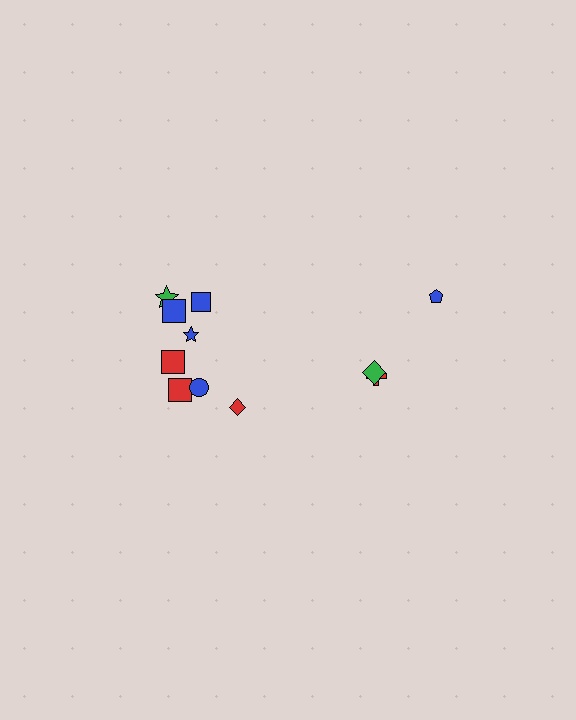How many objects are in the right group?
There are 3 objects.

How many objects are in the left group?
There are 8 objects.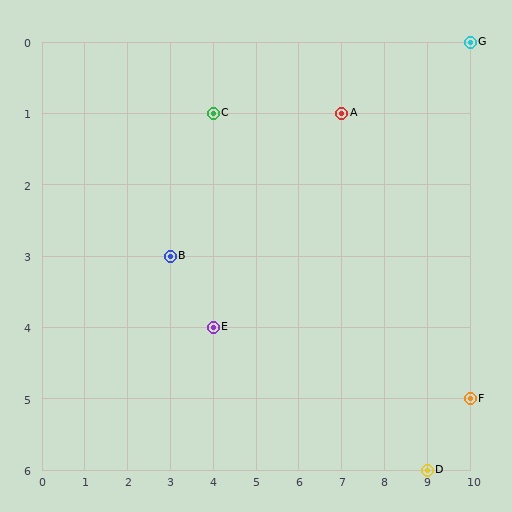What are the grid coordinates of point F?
Point F is at grid coordinates (10, 5).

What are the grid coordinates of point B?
Point B is at grid coordinates (3, 3).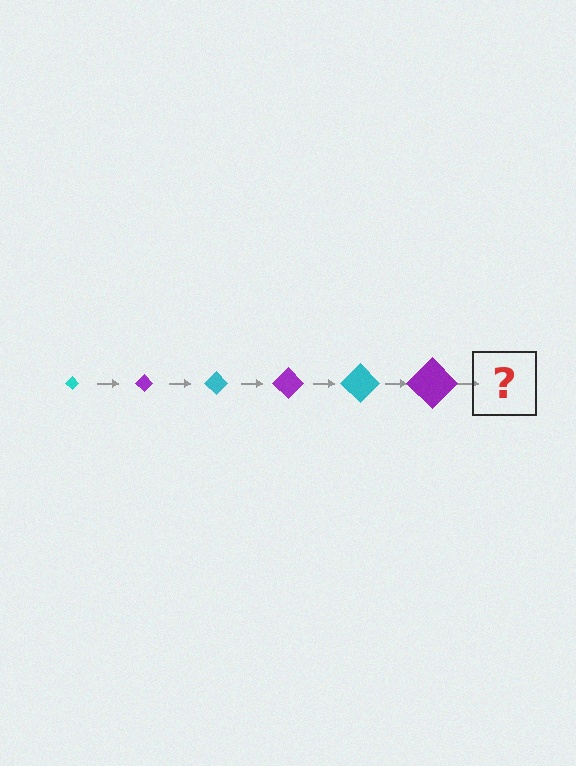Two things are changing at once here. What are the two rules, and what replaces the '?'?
The two rules are that the diamond grows larger each step and the color cycles through cyan and purple. The '?' should be a cyan diamond, larger than the previous one.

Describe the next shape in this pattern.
It should be a cyan diamond, larger than the previous one.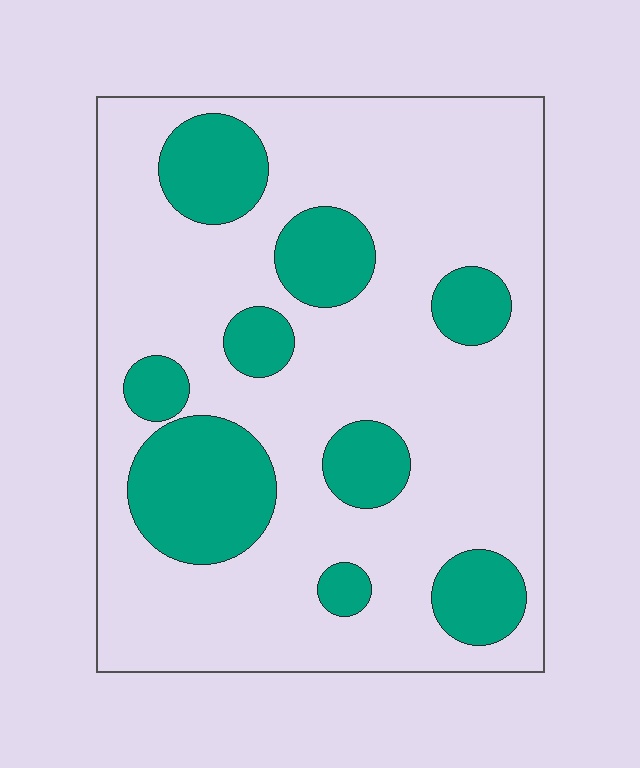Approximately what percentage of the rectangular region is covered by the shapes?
Approximately 25%.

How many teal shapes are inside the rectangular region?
9.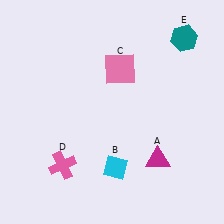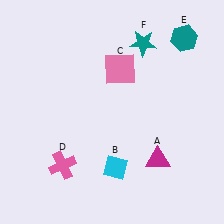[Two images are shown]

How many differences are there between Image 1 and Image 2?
There is 1 difference between the two images.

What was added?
A teal star (F) was added in Image 2.